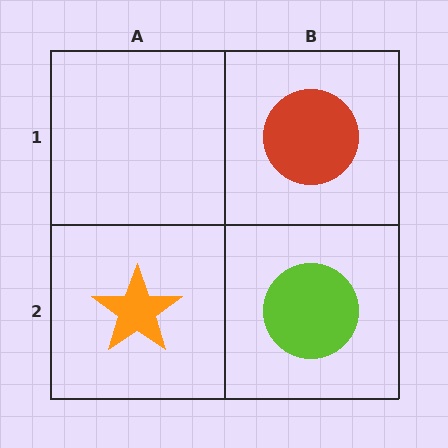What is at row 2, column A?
An orange star.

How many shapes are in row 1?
1 shape.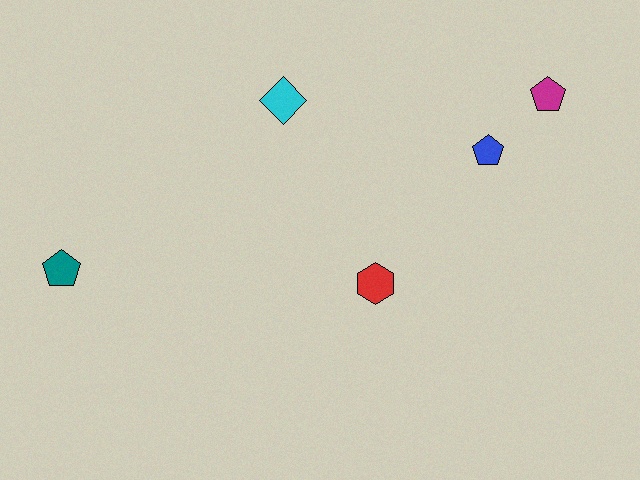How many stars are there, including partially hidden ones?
There are no stars.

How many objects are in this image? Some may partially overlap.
There are 5 objects.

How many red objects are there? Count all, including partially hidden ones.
There is 1 red object.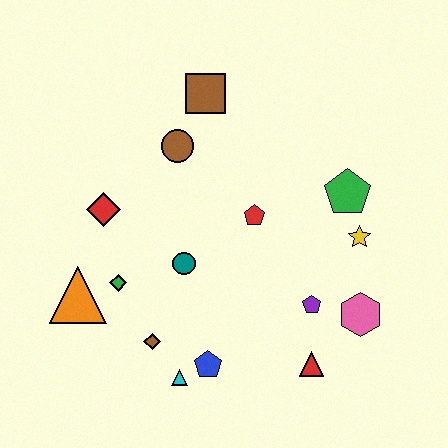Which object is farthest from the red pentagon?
The orange triangle is farthest from the red pentagon.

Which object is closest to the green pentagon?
The yellow star is closest to the green pentagon.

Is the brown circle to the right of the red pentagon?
No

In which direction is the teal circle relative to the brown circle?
The teal circle is below the brown circle.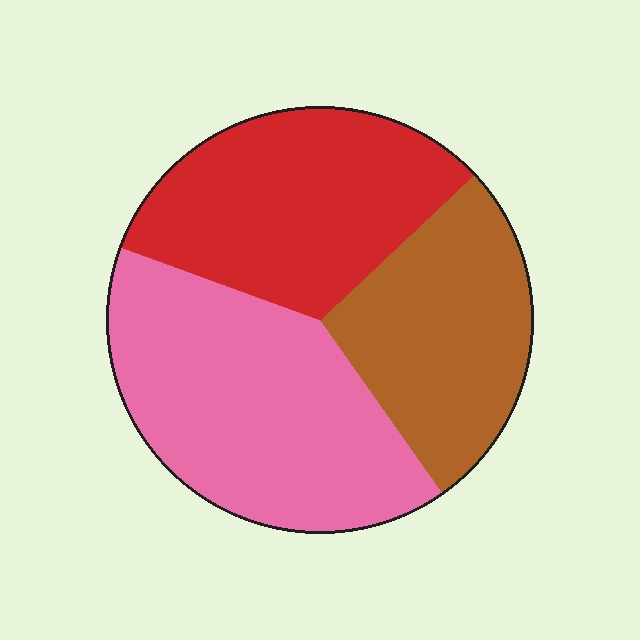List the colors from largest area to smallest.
From largest to smallest: pink, red, brown.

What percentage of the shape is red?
Red takes up about one third (1/3) of the shape.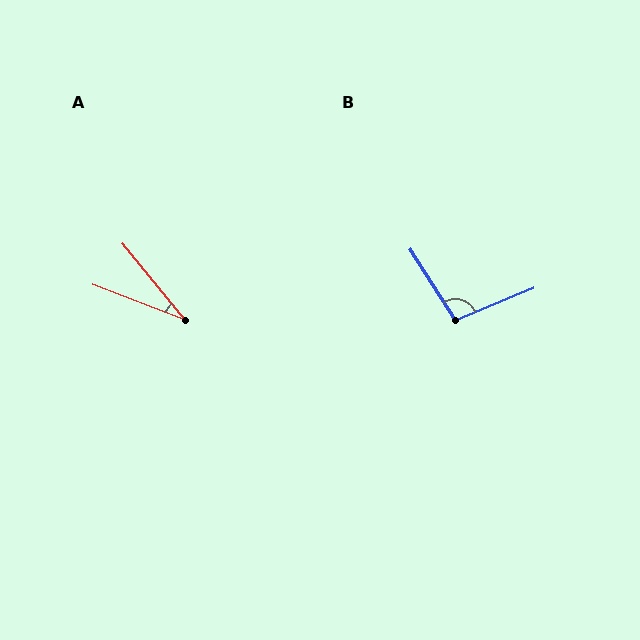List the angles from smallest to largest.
A (29°), B (100°).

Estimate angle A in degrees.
Approximately 29 degrees.